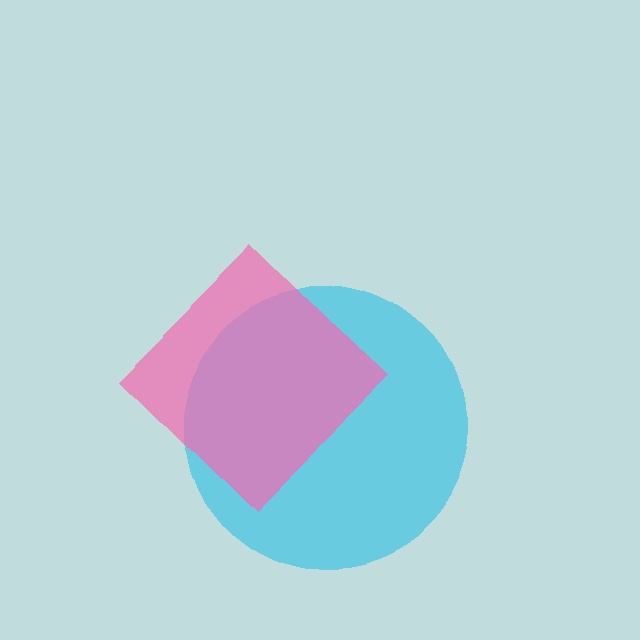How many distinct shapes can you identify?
There are 2 distinct shapes: a cyan circle, a pink diamond.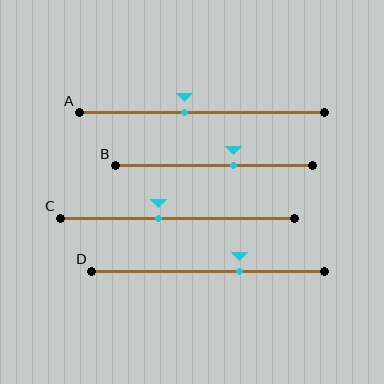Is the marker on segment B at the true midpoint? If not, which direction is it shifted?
No, the marker on segment B is shifted to the right by about 10% of the segment length.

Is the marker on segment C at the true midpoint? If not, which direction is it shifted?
No, the marker on segment C is shifted to the left by about 8% of the segment length.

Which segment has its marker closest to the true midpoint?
Segment A has its marker closest to the true midpoint.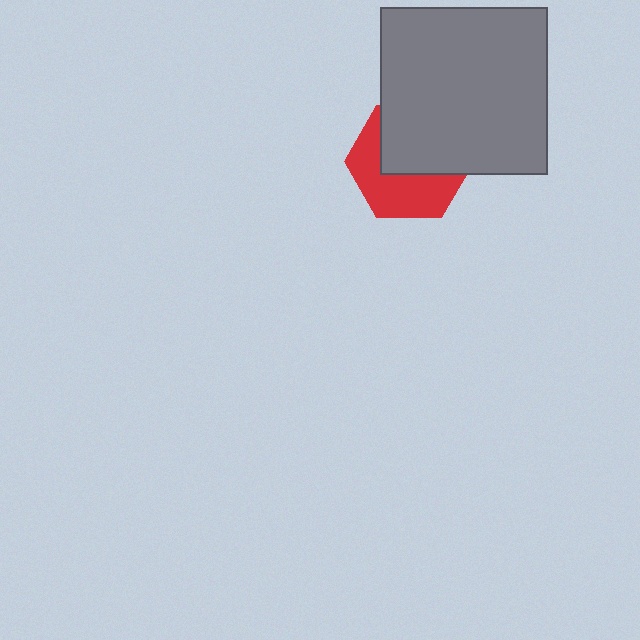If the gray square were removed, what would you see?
You would see the complete red hexagon.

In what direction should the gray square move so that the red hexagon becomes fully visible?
The gray square should move up. That is the shortest direction to clear the overlap and leave the red hexagon fully visible.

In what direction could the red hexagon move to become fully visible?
The red hexagon could move down. That would shift it out from behind the gray square entirely.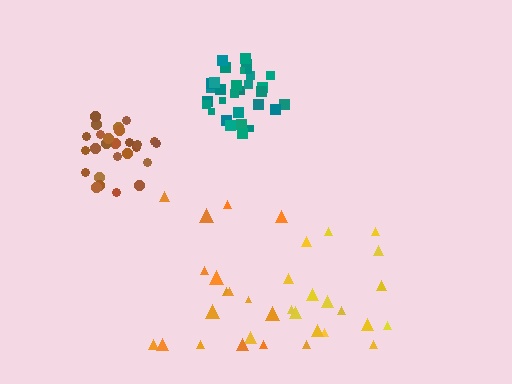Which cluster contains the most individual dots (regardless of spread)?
Teal (32).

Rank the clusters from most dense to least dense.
teal, brown, yellow, orange.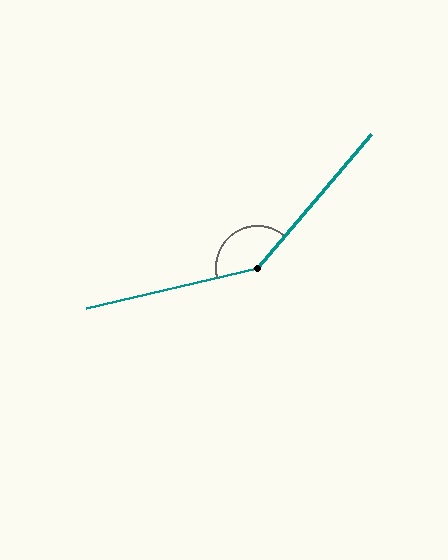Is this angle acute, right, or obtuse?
It is obtuse.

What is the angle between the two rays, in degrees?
Approximately 144 degrees.